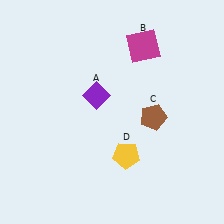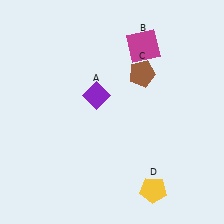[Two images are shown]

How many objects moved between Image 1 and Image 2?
2 objects moved between the two images.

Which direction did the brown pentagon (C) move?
The brown pentagon (C) moved up.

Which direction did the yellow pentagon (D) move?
The yellow pentagon (D) moved down.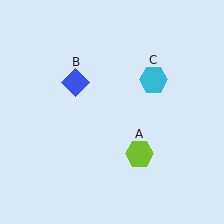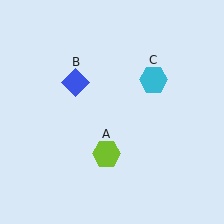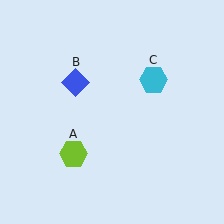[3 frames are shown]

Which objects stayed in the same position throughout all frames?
Blue diamond (object B) and cyan hexagon (object C) remained stationary.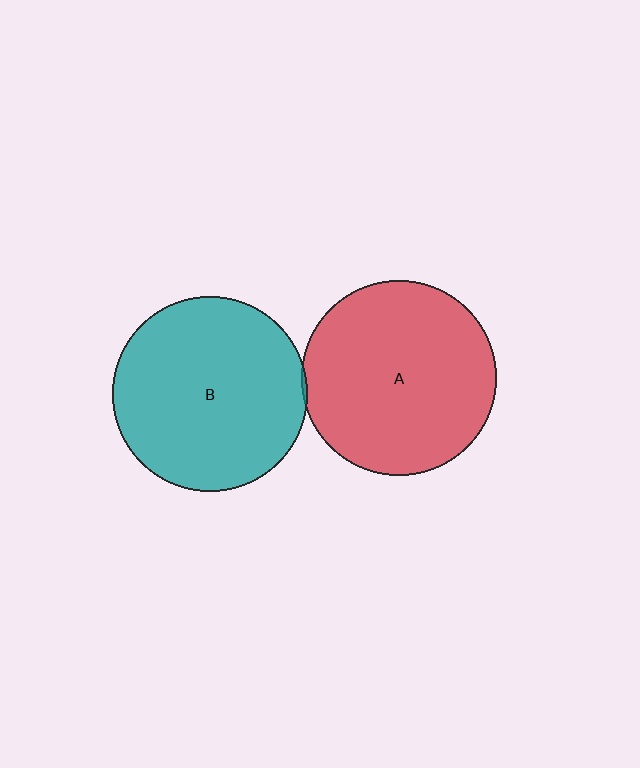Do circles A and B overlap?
Yes.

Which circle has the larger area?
Circle B (teal).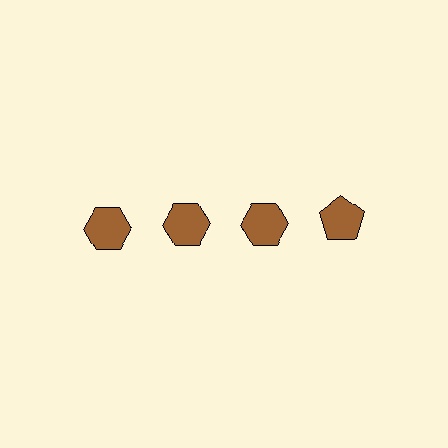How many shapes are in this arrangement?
There are 4 shapes arranged in a grid pattern.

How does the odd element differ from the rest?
It has a different shape: pentagon instead of hexagon.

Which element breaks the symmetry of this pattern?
The brown pentagon in the top row, second from right column breaks the symmetry. All other shapes are brown hexagons.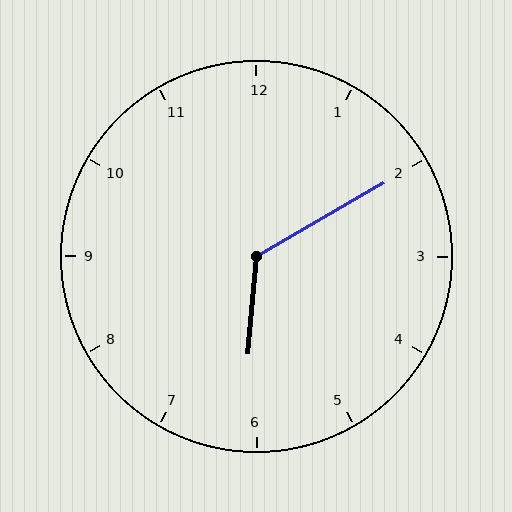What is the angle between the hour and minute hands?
Approximately 125 degrees.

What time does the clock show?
6:10.